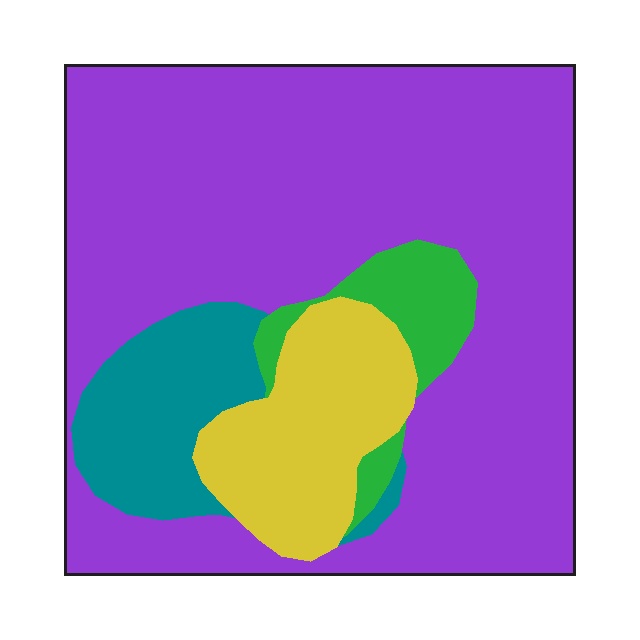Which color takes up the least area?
Green, at roughly 5%.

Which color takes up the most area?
Purple, at roughly 70%.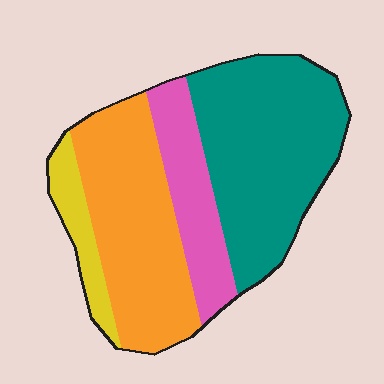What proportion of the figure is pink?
Pink takes up about one sixth (1/6) of the figure.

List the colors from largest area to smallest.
From largest to smallest: teal, orange, pink, yellow.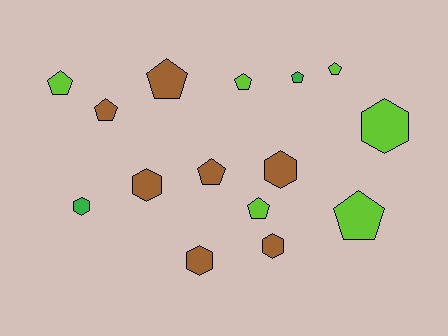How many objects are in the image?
There are 15 objects.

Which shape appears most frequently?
Pentagon, with 9 objects.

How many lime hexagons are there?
There is 1 lime hexagon.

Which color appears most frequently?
Brown, with 7 objects.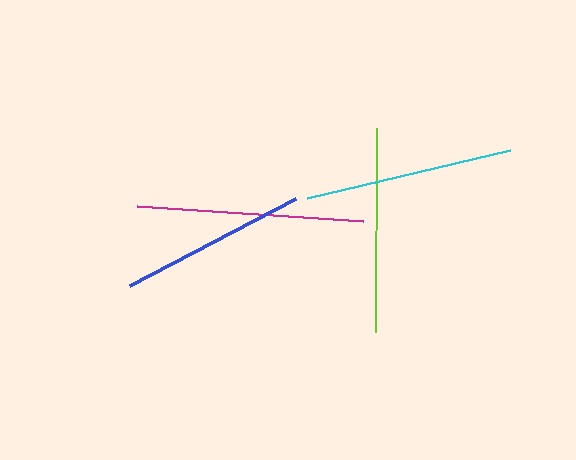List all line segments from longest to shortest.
From longest to shortest: magenta, cyan, lime, blue.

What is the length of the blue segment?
The blue segment is approximately 187 pixels long.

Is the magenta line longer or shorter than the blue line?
The magenta line is longer than the blue line.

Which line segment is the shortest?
The blue line is the shortest at approximately 187 pixels.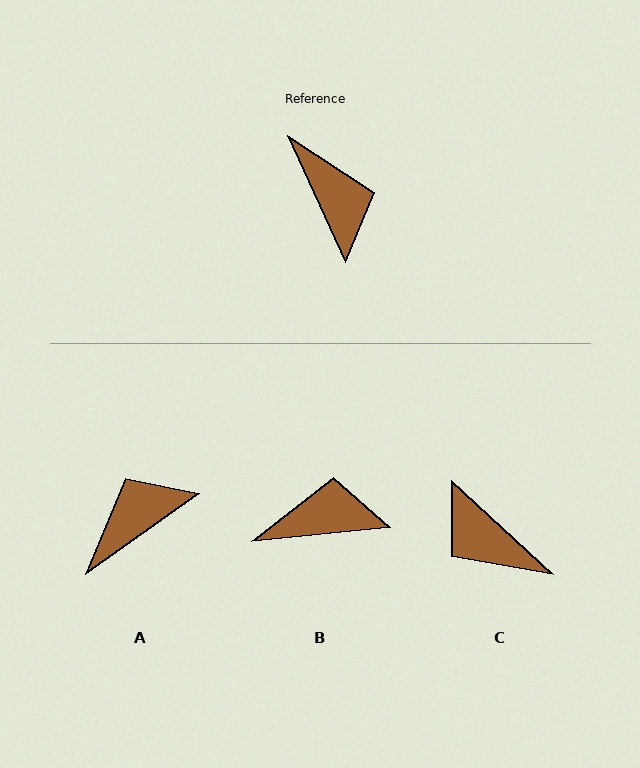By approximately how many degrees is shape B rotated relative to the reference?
Approximately 71 degrees counter-clockwise.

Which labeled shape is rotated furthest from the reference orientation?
C, about 157 degrees away.